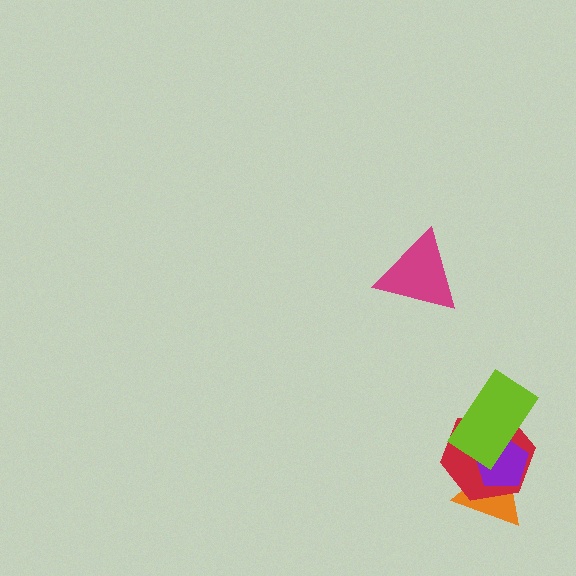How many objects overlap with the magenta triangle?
0 objects overlap with the magenta triangle.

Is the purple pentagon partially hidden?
Yes, it is partially covered by another shape.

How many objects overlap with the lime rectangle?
3 objects overlap with the lime rectangle.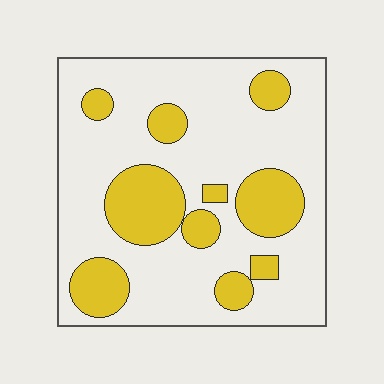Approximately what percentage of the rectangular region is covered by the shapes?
Approximately 25%.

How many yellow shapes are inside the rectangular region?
10.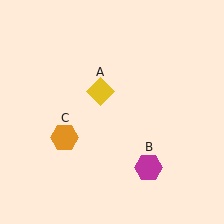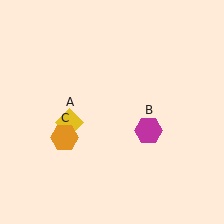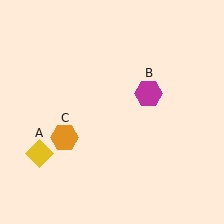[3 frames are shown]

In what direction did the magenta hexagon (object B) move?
The magenta hexagon (object B) moved up.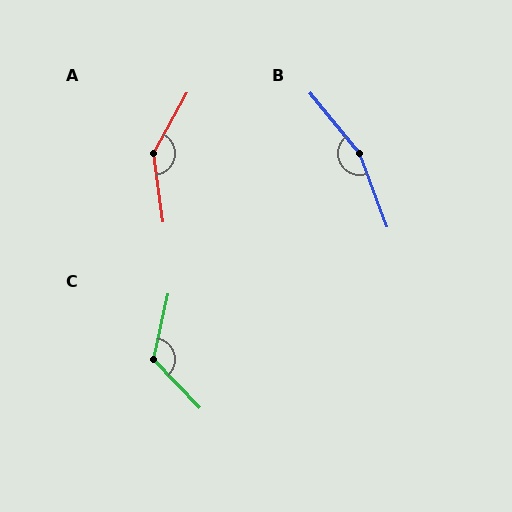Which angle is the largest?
B, at approximately 161 degrees.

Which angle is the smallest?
C, at approximately 124 degrees.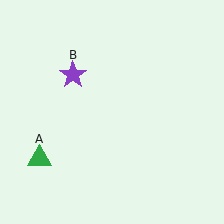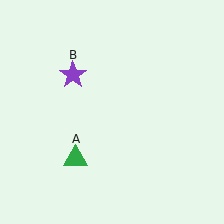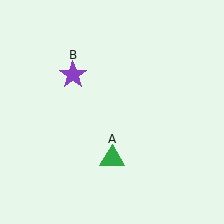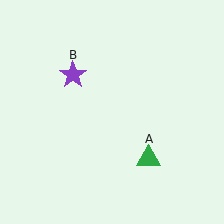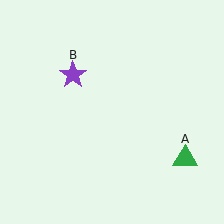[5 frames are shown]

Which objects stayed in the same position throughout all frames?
Purple star (object B) remained stationary.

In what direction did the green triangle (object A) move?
The green triangle (object A) moved right.